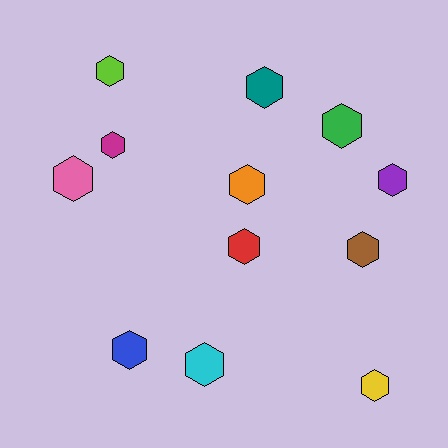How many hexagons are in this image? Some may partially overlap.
There are 12 hexagons.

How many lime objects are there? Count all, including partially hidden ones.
There is 1 lime object.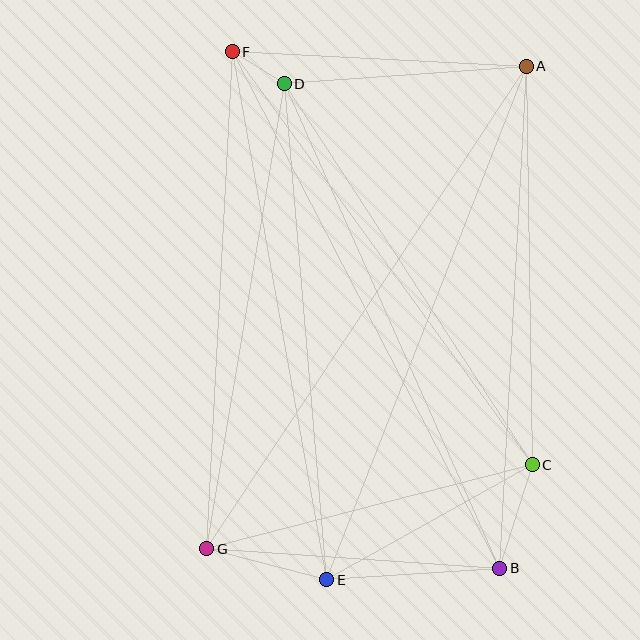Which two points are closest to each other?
Points D and F are closest to each other.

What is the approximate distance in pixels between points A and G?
The distance between A and G is approximately 579 pixels.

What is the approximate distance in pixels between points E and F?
The distance between E and F is approximately 537 pixels.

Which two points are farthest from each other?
Points B and F are farthest from each other.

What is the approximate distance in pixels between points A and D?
The distance between A and D is approximately 243 pixels.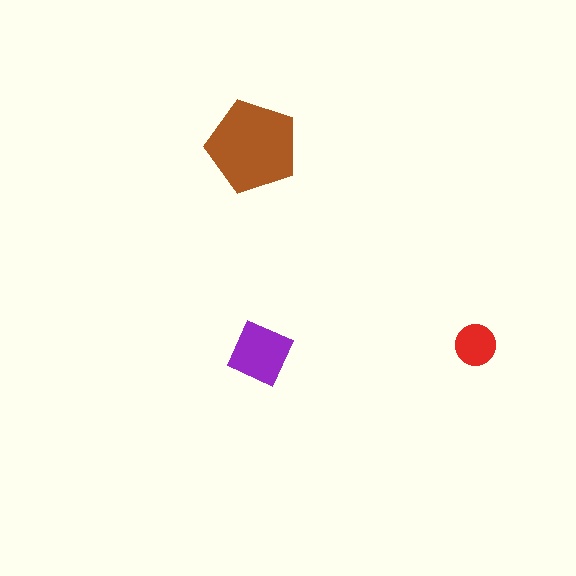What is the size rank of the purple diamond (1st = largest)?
2nd.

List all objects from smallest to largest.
The red circle, the purple diamond, the brown pentagon.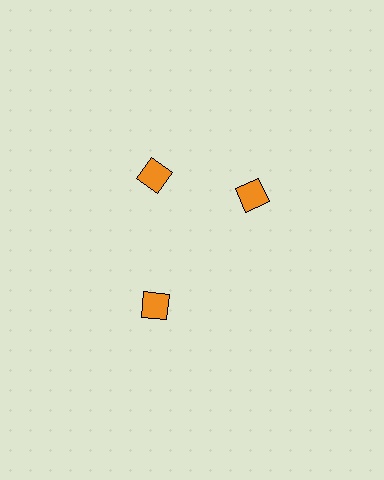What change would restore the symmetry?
The symmetry would be restored by rotating it back into even spacing with its neighbors so that all 3 squares sit at equal angles and equal distance from the center.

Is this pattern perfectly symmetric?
No. The 3 orange squares are arranged in a ring, but one element near the 3 o'clock position is rotated out of alignment along the ring, breaking the 3-fold rotational symmetry.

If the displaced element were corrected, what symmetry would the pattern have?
It would have 3-fold rotational symmetry — the pattern would map onto itself every 120 degrees.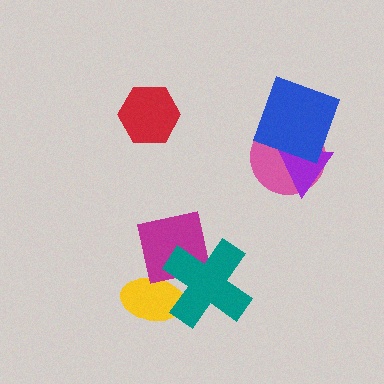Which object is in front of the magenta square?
The teal cross is in front of the magenta square.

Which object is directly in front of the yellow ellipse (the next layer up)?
The magenta square is directly in front of the yellow ellipse.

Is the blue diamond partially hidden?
No, no other shape covers it.